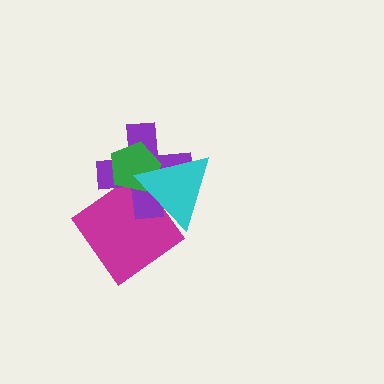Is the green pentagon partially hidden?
Yes, it is partially covered by another shape.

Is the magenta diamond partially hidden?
Yes, it is partially covered by another shape.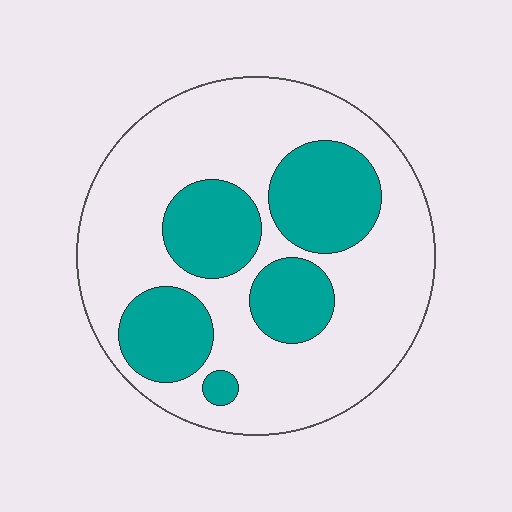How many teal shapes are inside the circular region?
5.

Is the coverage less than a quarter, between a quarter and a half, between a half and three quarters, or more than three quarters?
Between a quarter and a half.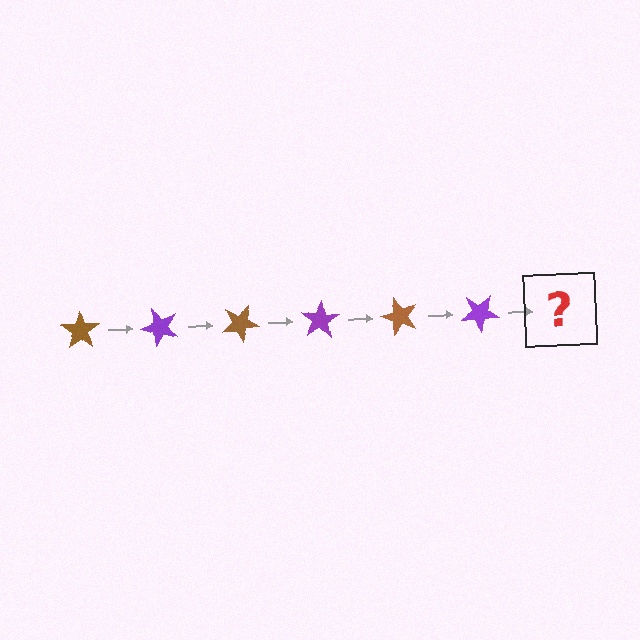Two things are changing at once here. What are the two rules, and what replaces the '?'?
The two rules are that it rotates 50 degrees each step and the color cycles through brown and purple. The '?' should be a brown star, rotated 300 degrees from the start.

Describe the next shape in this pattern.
It should be a brown star, rotated 300 degrees from the start.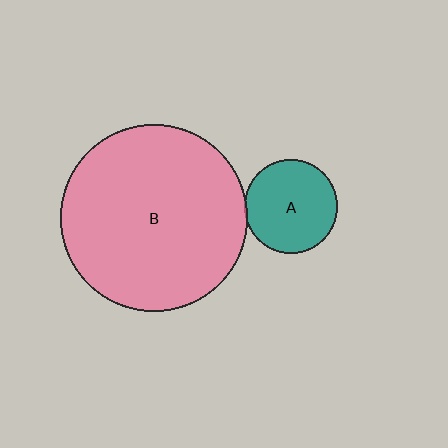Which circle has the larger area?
Circle B (pink).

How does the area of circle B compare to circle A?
Approximately 4.0 times.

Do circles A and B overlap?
Yes.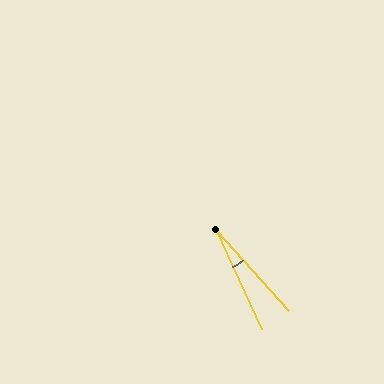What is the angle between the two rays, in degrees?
Approximately 17 degrees.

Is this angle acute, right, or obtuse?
It is acute.